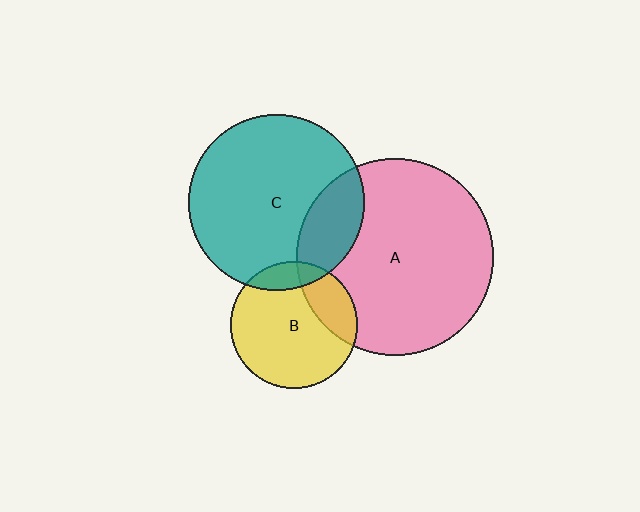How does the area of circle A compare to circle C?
Approximately 1.2 times.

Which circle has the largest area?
Circle A (pink).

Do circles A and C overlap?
Yes.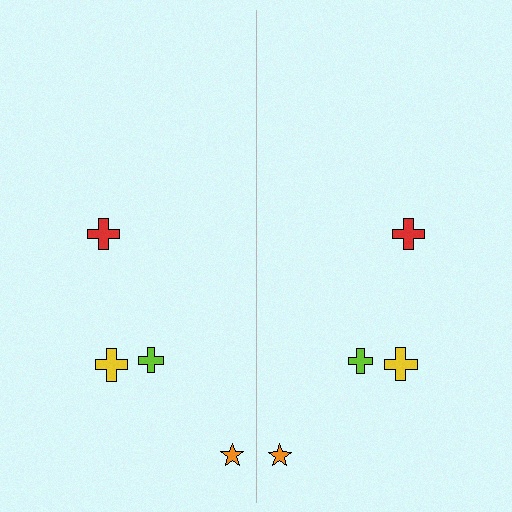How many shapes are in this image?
There are 8 shapes in this image.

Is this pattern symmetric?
Yes, this pattern has bilateral (reflection) symmetry.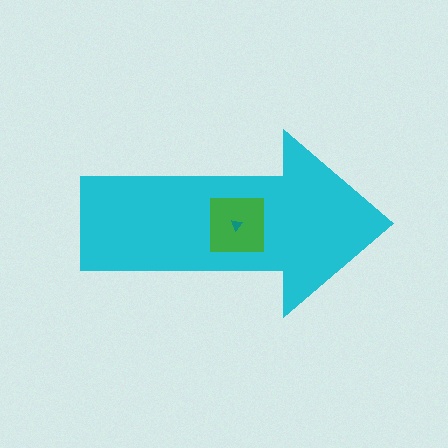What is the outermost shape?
The cyan arrow.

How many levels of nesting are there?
3.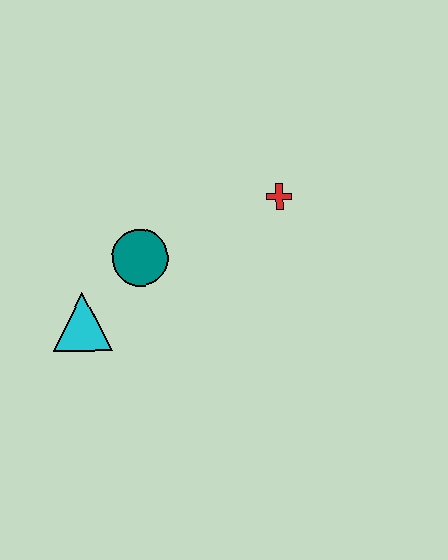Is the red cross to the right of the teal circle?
Yes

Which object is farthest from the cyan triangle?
The red cross is farthest from the cyan triangle.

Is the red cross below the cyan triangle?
No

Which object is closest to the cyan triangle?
The teal circle is closest to the cyan triangle.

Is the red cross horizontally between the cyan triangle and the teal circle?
No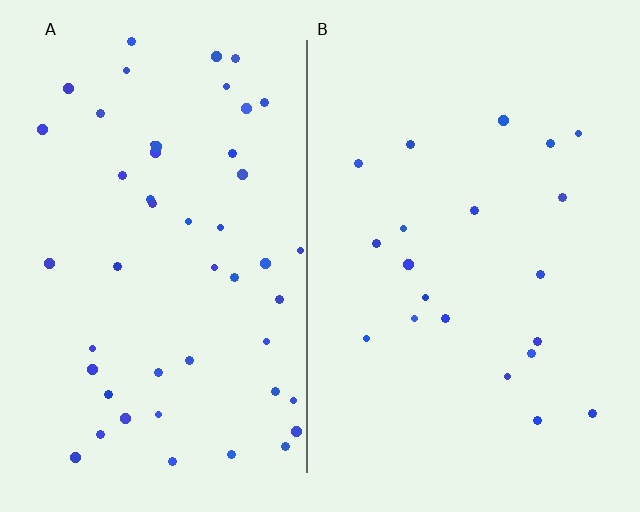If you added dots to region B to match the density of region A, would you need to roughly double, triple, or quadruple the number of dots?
Approximately double.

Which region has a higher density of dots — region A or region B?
A (the left).